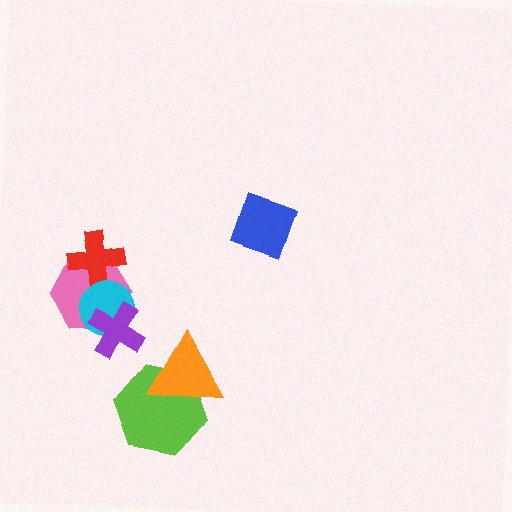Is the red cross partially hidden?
Yes, it is partially covered by another shape.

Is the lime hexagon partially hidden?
Yes, it is partially covered by another shape.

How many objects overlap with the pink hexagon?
3 objects overlap with the pink hexagon.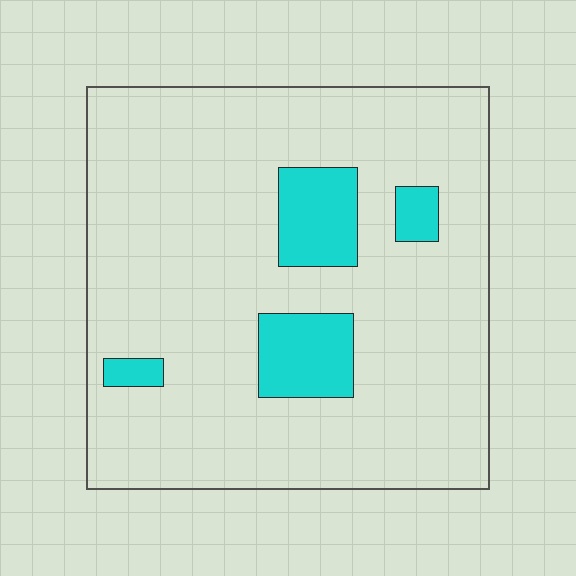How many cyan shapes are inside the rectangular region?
4.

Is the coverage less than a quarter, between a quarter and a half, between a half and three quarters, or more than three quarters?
Less than a quarter.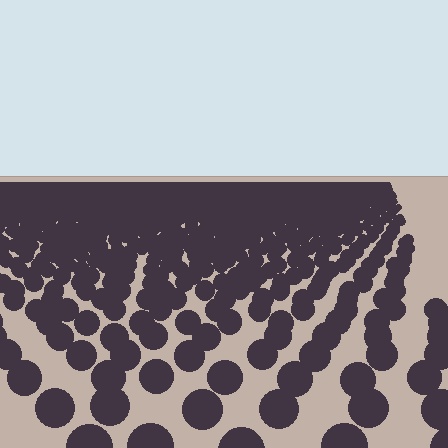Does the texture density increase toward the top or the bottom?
Density increases toward the top.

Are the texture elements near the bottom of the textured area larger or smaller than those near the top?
Larger. Near the bottom, elements are closer to the viewer and appear at a bigger on-screen size.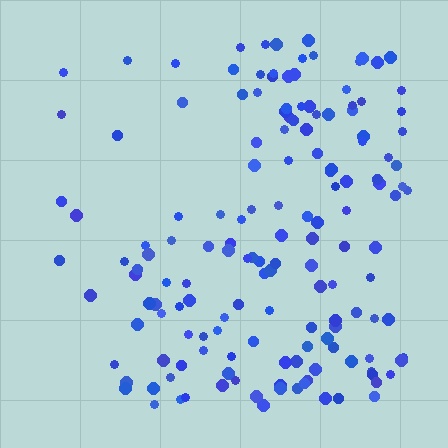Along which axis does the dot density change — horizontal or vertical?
Horizontal.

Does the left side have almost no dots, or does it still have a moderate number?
Still a moderate number, just noticeably fewer than the right.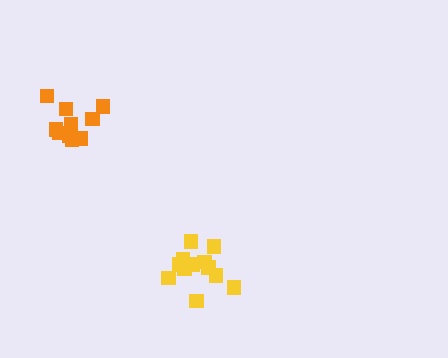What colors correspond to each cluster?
The clusters are colored: orange, yellow.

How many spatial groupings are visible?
There are 2 spatial groupings.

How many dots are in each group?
Group 1: 10 dots, Group 2: 12 dots (22 total).